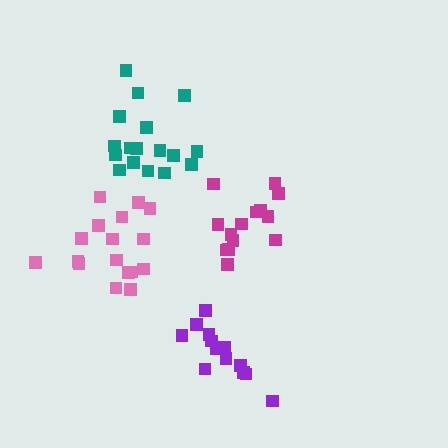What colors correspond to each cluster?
The clusters are colored: teal, pink, magenta, purple.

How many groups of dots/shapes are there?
There are 4 groups.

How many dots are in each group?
Group 1: 17 dots, Group 2: 17 dots, Group 3: 14 dots, Group 4: 13 dots (61 total).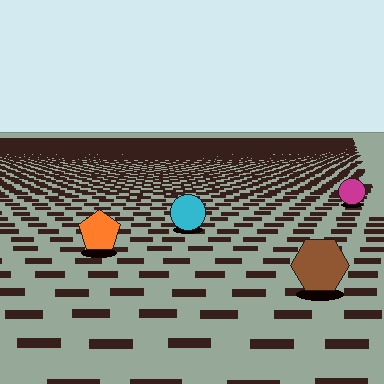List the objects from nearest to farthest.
From nearest to farthest: the brown hexagon, the orange pentagon, the cyan circle, the magenta circle.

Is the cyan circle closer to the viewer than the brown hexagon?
No. The brown hexagon is closer — you can tell from the texture gradient: the ground texture is coarser near it.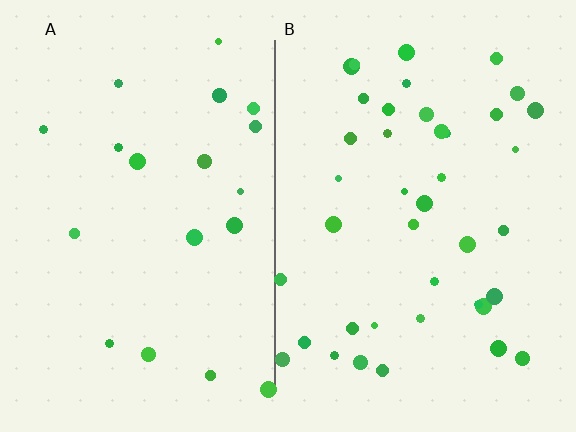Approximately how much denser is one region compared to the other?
Approximately 2.0× — region B over region A.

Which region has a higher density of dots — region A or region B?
B (the right).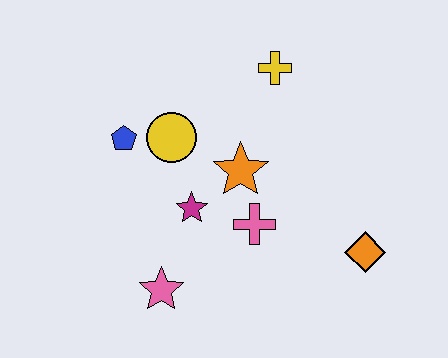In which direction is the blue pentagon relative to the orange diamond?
The blue pentagon is to the left of the orange diamond.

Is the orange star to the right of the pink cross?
No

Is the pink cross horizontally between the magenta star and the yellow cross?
Yes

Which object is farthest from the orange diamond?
The blue pentagon is farthest from the orange diamond.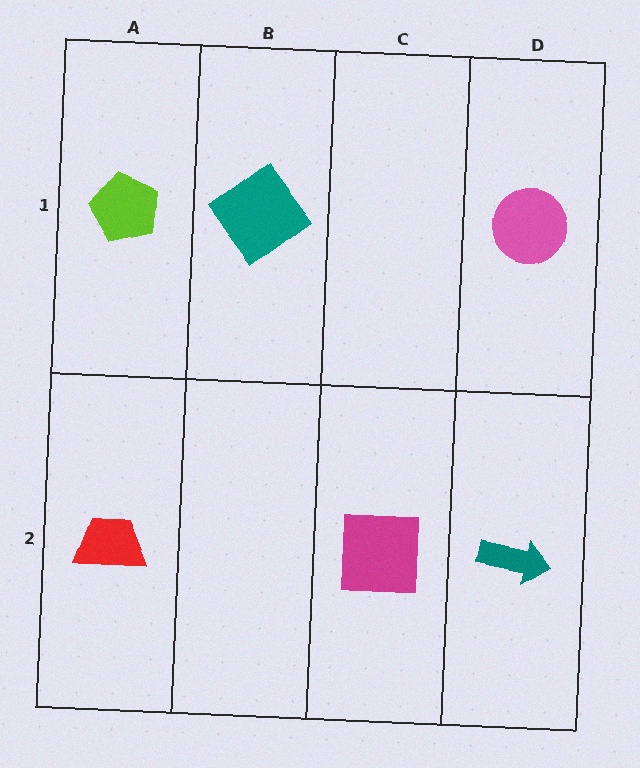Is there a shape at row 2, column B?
No, that cell is empty.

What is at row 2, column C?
A magenta square.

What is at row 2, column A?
A red trapezoid.